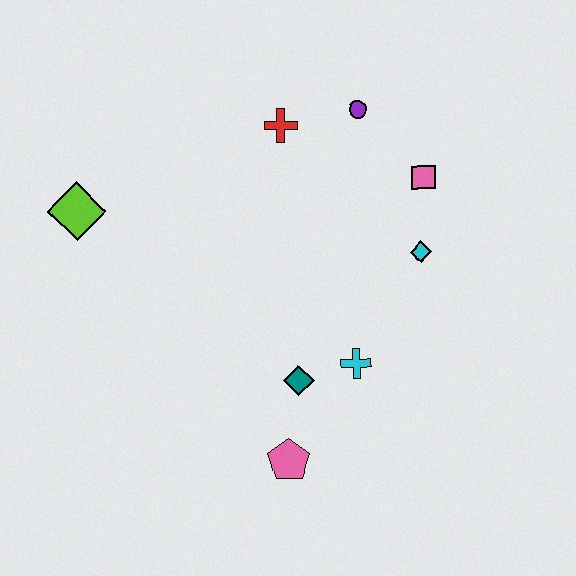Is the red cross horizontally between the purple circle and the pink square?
No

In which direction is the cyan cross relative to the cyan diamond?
The cyan cross is below the cyan diamond.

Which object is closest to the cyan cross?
The teal diamond is closest to the cyan cross.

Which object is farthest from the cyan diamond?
The lime diamond is farthest from the cyan diamond.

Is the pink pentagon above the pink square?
No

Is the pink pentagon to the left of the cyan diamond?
Yes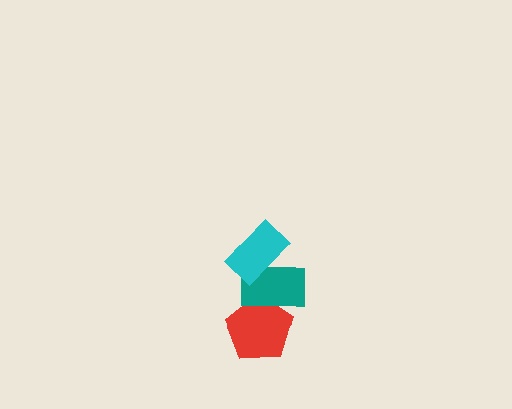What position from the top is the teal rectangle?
The teal rectangle is 2nd from the top.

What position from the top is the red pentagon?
The red pentagon is 3rd from the top.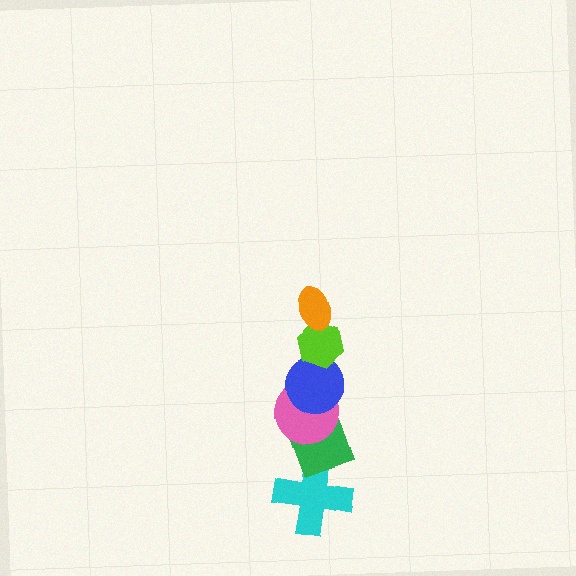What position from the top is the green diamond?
The green diamond is 5th from the top.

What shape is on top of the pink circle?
The blue circle is on top of the pink circle.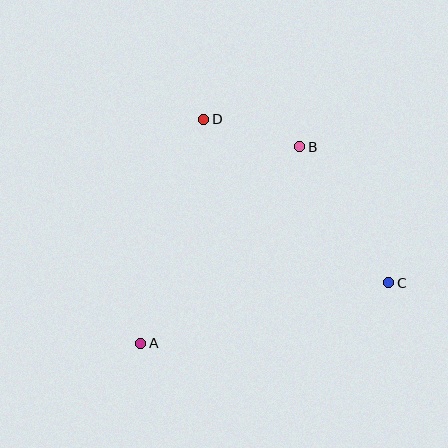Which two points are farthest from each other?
Points A and C are farthest from each other.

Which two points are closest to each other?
Points B and D are closest to each other.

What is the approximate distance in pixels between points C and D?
The distance between C and D is approximately 247 pixels.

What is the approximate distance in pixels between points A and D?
The distance between A and D is approximately 233 pixels.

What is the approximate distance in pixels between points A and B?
The distance between A and B is approximately 253 pixels.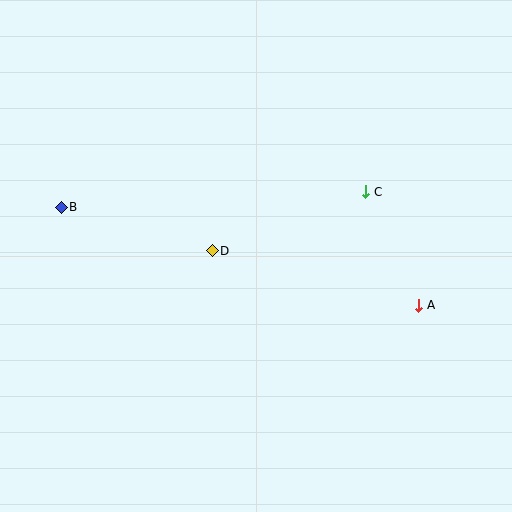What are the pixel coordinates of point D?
Point D is at (212, 251).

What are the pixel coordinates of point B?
Point B is at (61, 207).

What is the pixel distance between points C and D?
The distance between C and D is 165 pixels.